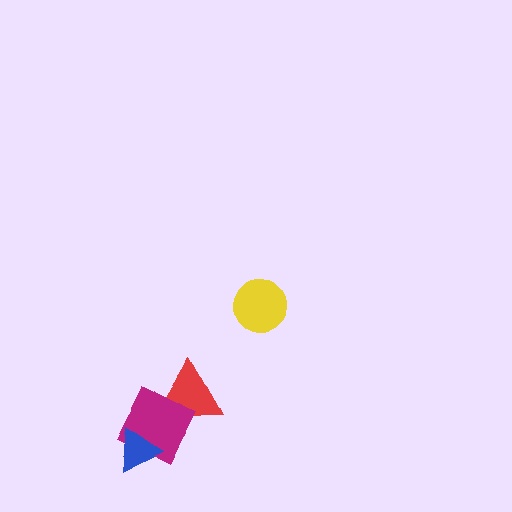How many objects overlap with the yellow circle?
0 objects overlap with the yellow circle.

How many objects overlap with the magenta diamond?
2 objects overlap with the magenta diamond.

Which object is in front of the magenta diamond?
The blue triangle is in front of the magenta diamond.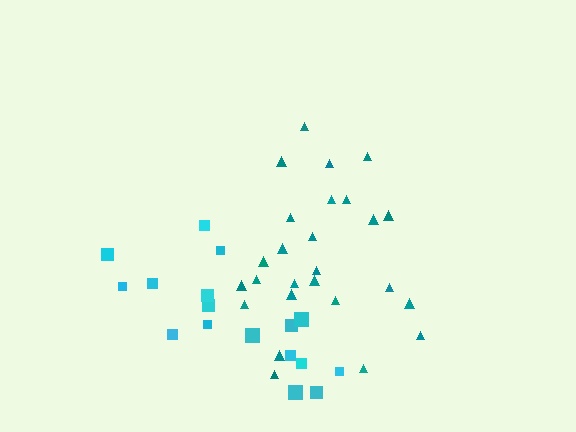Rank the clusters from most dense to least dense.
teal, cyan.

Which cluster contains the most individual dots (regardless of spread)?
Teal (26).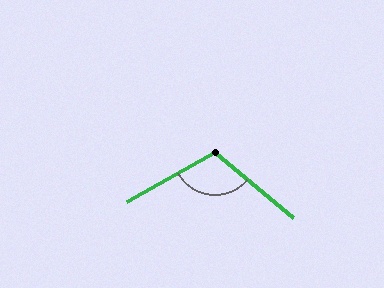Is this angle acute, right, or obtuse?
It is obtuse.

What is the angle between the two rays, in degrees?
Approximately 111 degrees.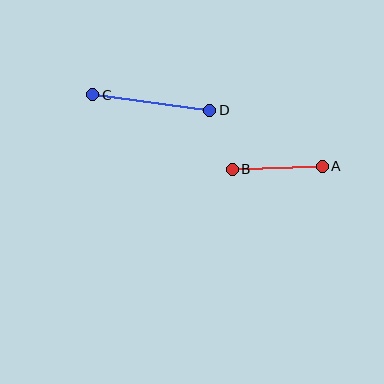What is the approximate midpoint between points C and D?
The midpoint is at approximately (151, 102) pixels.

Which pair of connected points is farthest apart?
Points C and D are farthest apart.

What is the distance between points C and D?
The distance is approximately 118 pixels.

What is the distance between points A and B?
The distance is approximately 90 pixels.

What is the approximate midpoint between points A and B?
The midpoint is at approximately (277, 168) pixels.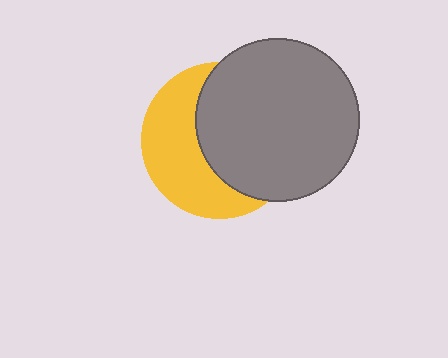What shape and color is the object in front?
The object in front is a gray circle.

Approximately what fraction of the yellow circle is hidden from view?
Roughly 55% of the yellow circle is hidden behind the gray circle.